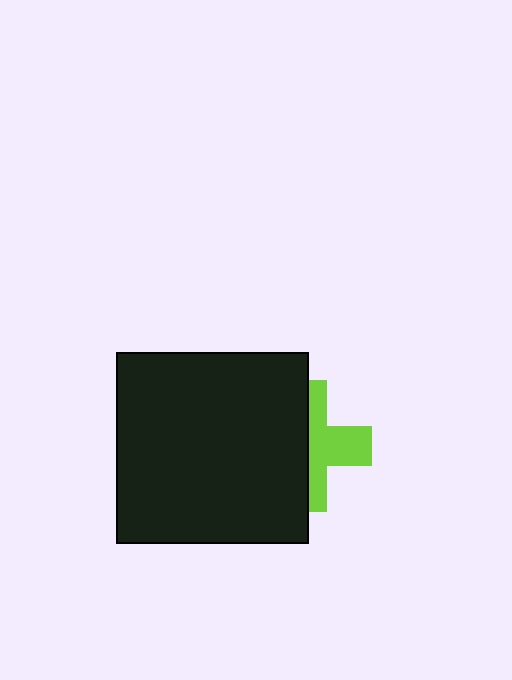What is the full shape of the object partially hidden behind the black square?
The partially hidden object is a lime cross.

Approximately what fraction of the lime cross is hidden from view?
Roughly 54% of the lime cross is hidden behind the black square.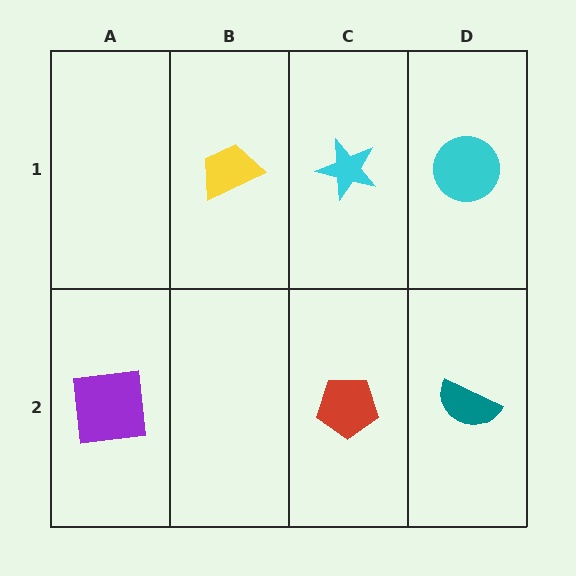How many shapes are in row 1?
3 shapes.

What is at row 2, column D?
A teal semicircle.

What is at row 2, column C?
A red pentagon.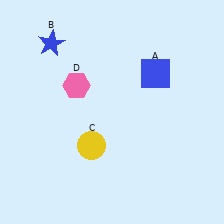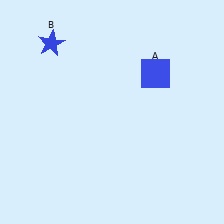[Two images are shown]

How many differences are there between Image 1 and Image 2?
There are 2 differences between the two images.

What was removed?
The yellow circle (C), the pink hexagon (D) were removed in Image 2.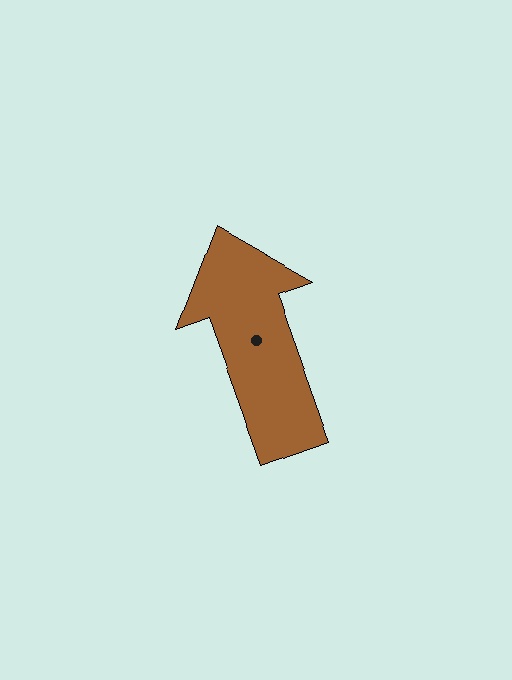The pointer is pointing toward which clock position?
Roughly 11 o'clock.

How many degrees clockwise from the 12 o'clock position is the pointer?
Approximately 340 degrees.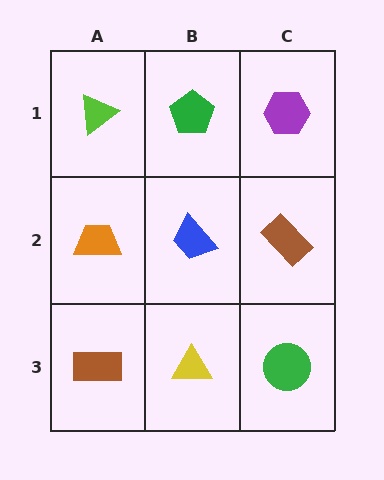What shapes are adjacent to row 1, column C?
A brown rectangle (row 2, column C), a green pentagon (row 1, column B).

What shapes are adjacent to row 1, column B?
A blue trapezoid (row 2, column B), a lime triangle (row 1, column A), a purple hexagon (row 1, column C).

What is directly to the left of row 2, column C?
A blue trapezoid.